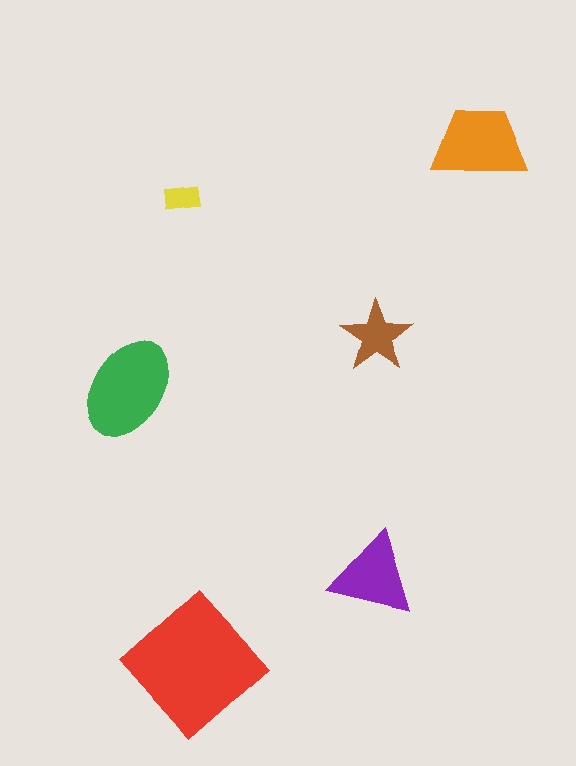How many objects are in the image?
There are 6 objects in the image.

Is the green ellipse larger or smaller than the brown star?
Larger.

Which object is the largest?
The red diamond.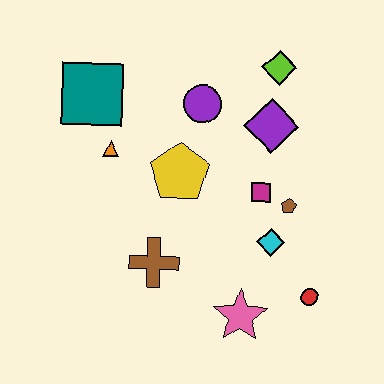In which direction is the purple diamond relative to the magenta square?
The purple diamond is above the magenta square.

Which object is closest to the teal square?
The orange triangle is closest to the teal square.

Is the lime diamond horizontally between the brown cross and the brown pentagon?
Yes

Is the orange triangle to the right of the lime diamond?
No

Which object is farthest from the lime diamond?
The pink star is farthest from the lime diamond.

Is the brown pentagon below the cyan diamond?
No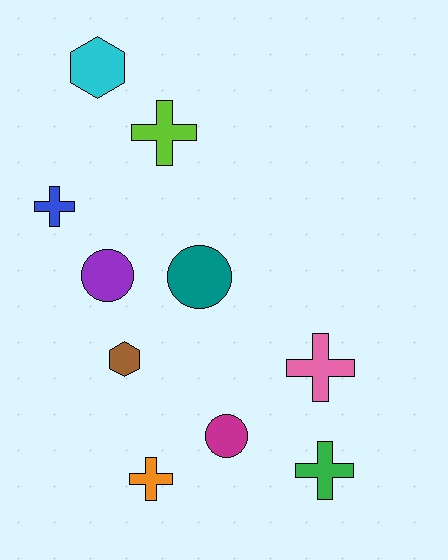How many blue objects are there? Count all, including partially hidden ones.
There is 1 blue object.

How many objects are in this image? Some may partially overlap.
There are 10 objects.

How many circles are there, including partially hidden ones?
There are 3 circles.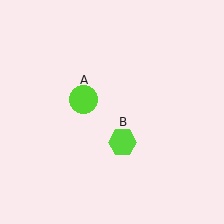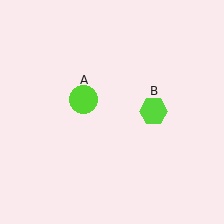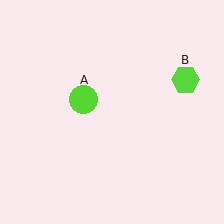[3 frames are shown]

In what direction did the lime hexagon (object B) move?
The lime hexagon (object B) moved up and to the right.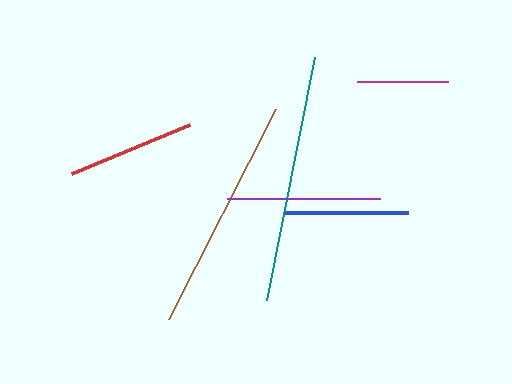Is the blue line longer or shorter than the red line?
The red line is longer than the blue line.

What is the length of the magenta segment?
The magenta segment is approximately 91 pixels long.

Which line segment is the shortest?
The magenta line is the shortest at approximately 91 pixels.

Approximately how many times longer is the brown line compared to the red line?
The brown line is approximately 1.8 times the length of the red line.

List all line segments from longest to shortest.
From longest to shortest: teal, brown, purple, red, blue, magenta.